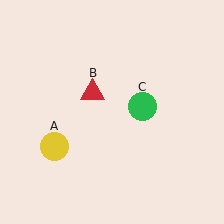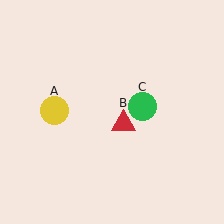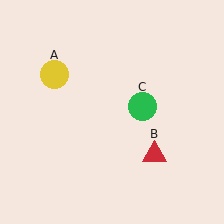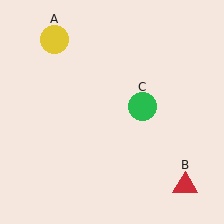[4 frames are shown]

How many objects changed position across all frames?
2 objects changed position: yellow circle (object A), red triangle (object B).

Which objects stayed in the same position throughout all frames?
Green circle (object C) remained stationary.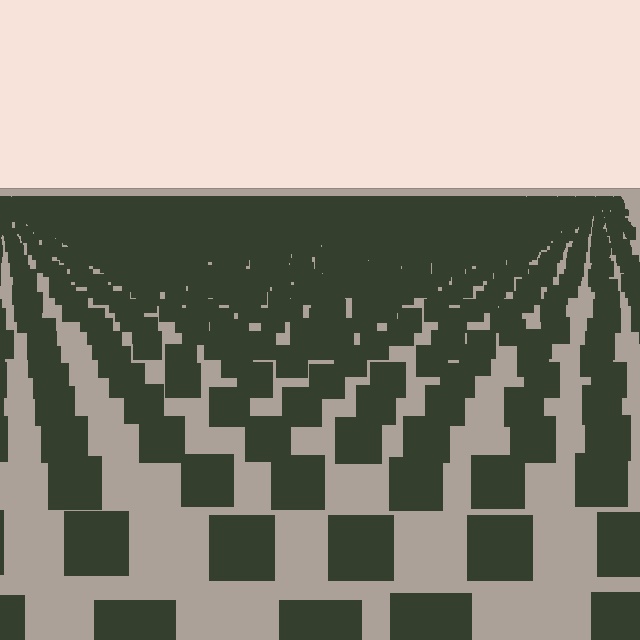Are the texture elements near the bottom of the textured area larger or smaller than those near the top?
Larger. Near the bottom, elements are closer to the viewer and appear at a bigger on-screen size.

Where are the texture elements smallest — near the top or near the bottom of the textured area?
Near the top.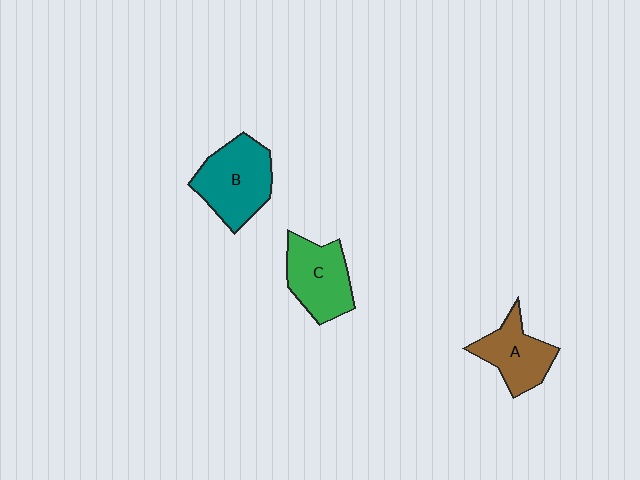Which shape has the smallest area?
Shape A (brown).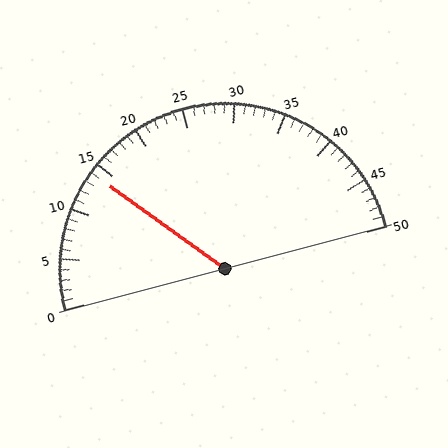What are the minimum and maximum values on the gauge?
The gauge ranges from 0 to 50.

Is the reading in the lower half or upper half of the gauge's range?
The reading is in the lower half of the range (0 to 50).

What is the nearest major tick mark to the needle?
The nearest major tick mark is 15.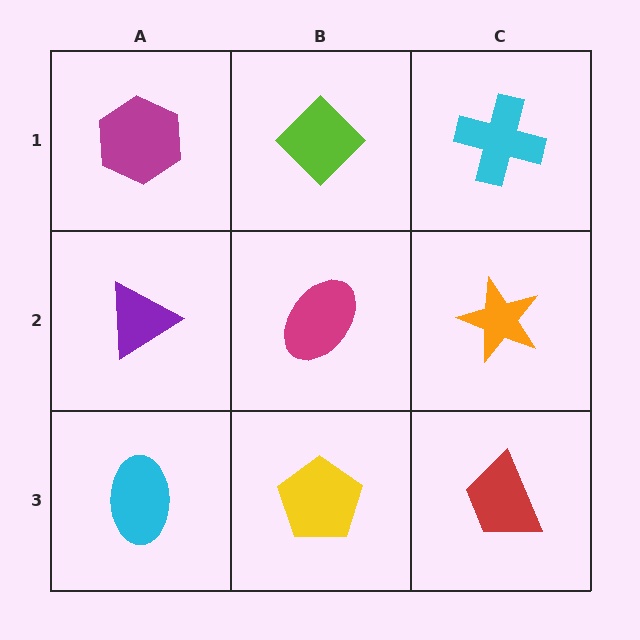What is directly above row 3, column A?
A purple triangle.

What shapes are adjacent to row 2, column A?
A magenta hexagon (row 1, column A), a cyan ellipse (row 3, column A), a magenta ellipse (row 2, column B).